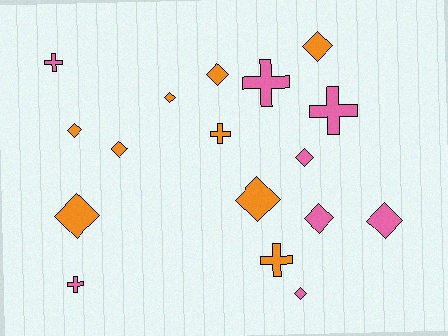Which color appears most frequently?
Orange, with 9 objects.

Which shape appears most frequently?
Diamond, with 11 objects.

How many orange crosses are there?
There are 2 orange crosses.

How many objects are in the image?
There are 17 objects.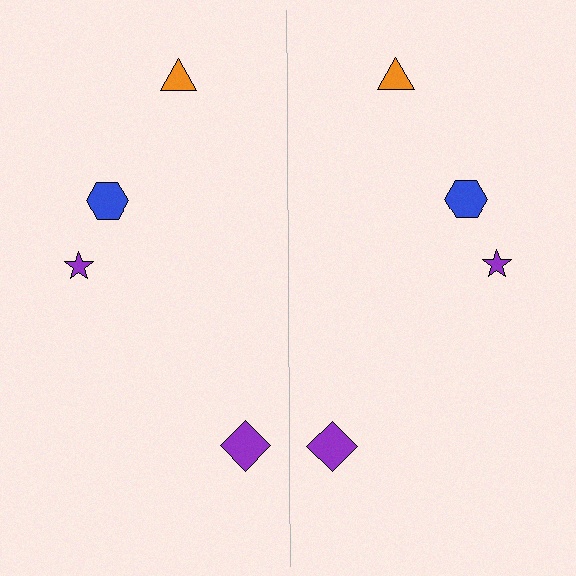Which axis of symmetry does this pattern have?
The pattern has a vertical axis of symmetry running through the center of the image.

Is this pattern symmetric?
Yes, this pattern has bilateral (reflection) symmetry.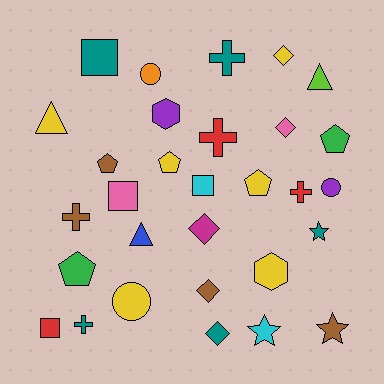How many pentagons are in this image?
There are 5 pentagons.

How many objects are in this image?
There are 30 objects.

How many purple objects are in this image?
There are 2 purple objects.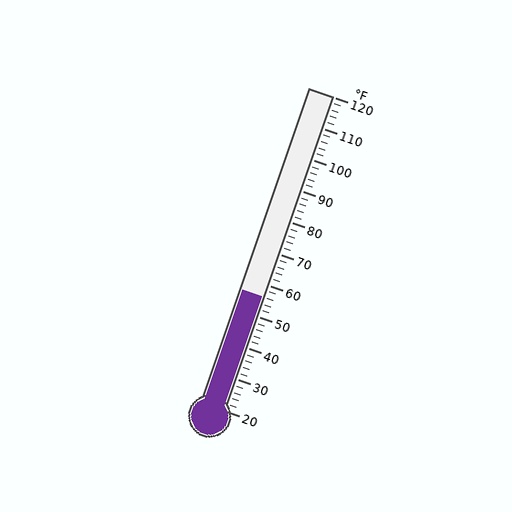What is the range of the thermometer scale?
The thermometer scale ranges from 20°F to 120°F.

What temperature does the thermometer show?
The thermometer shows approximately 56°F.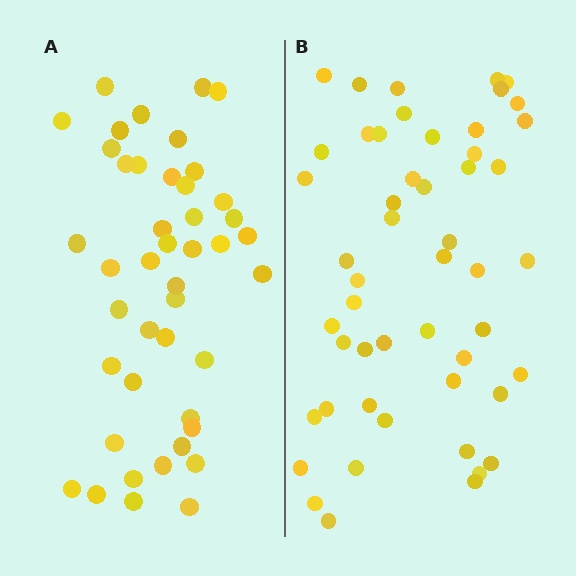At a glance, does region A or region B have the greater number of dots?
Region B (the right region) has more dots.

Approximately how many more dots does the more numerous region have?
Region B has roughly 8 or so more dots than region A.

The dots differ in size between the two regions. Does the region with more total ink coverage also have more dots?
No. Region A has more total ink coverage because its dots are larger, but region B actually contains more individual dots. Total area can be misleading — the number of items is what matters here.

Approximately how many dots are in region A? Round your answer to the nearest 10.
About 40 dots. (The exact count is 44, which rounds to 40.)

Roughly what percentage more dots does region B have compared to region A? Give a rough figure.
About 15% more.